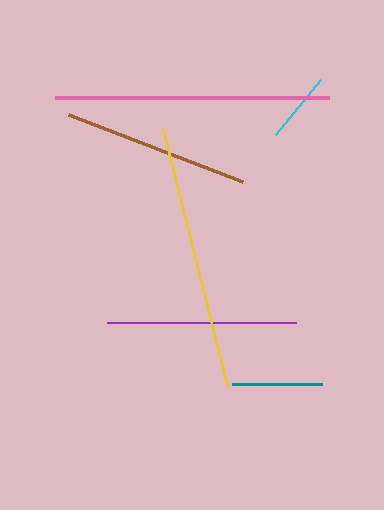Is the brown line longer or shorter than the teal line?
The brown line is longer than the teal line.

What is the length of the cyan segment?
The cyan segment is approximately 72 pixels long.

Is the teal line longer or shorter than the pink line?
The pink line is longer than the teal line.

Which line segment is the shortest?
The cyan line is the shortest at approximately 72 pixels.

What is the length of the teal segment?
The teal segment is approximately 90 pixels long.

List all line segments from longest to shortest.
From longest to shortest: pink, yellow, purple, brown, teal, cyan.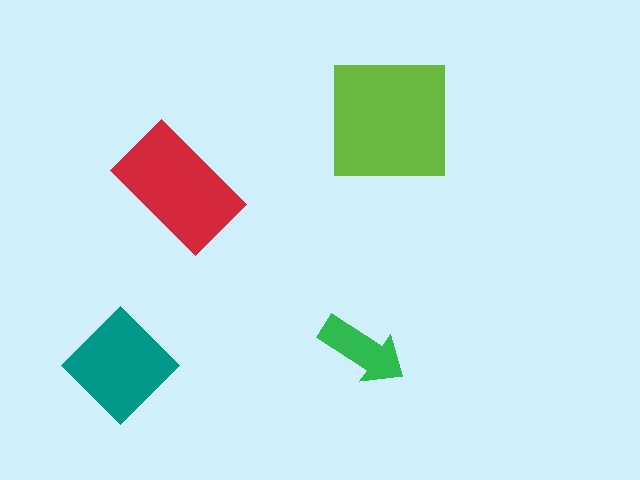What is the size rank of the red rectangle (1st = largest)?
2nd.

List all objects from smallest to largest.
The green arrow, the teal diamond, the red rectangle, the lime square.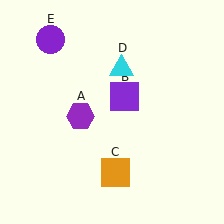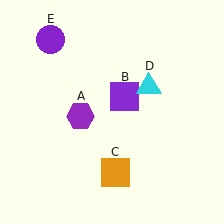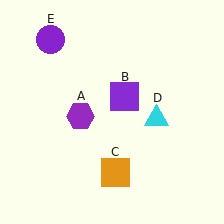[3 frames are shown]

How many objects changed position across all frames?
1 object changed position: cyan triangle (object D).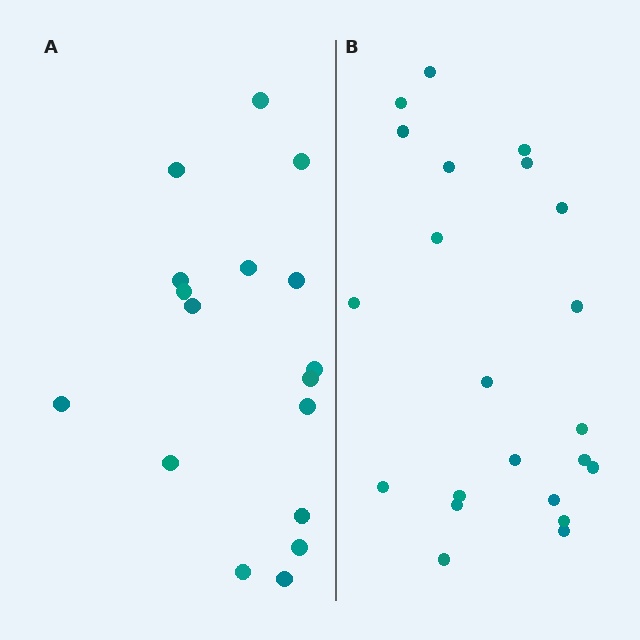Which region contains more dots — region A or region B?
Region B (the right region) has more dots.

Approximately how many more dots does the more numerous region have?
Region B has about 5 more dots than region A.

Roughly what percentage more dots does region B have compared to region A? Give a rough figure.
About 30% more.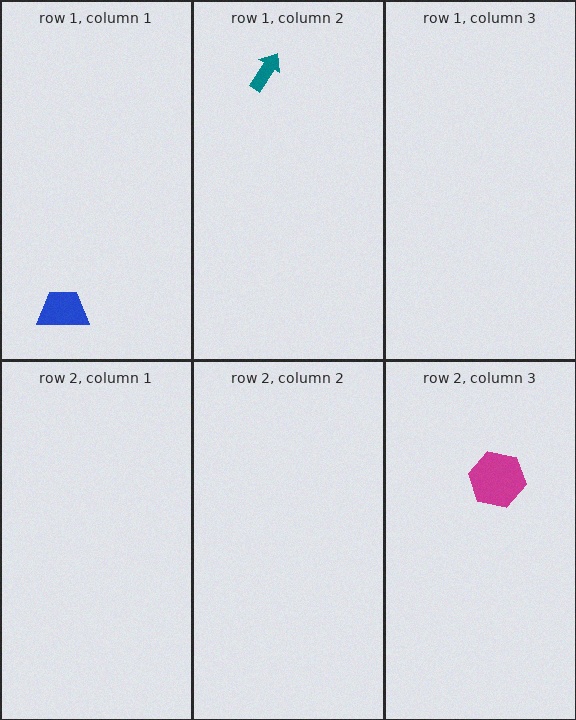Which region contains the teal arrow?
The row 1, column 2 region.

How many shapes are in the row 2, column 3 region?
1.